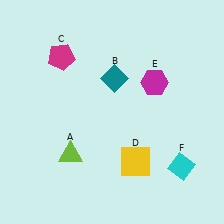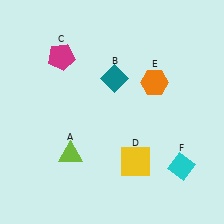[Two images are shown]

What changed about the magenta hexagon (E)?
In Image 1, E is magenta. In Image 2, it changed to orange.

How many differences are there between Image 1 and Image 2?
There is 1 difference between the two images.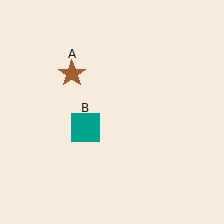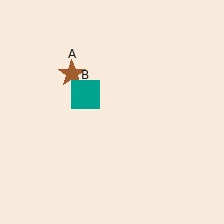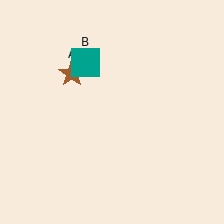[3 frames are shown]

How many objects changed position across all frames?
1 object changed position: teal square (object B).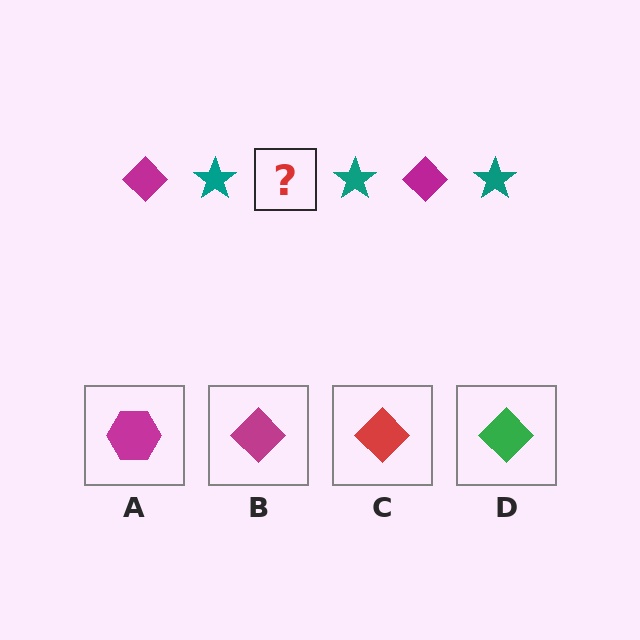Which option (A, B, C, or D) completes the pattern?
B.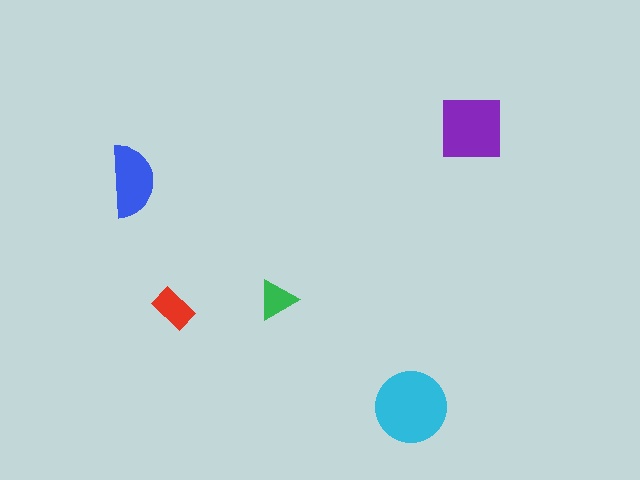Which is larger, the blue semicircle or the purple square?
The purple square.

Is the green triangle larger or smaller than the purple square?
Smaller.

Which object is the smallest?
The green triangle.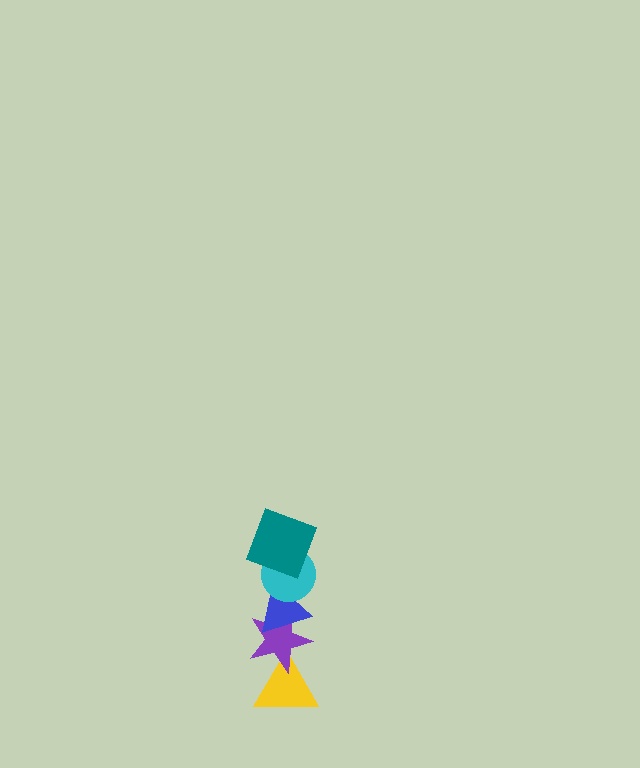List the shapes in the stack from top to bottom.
From top to bottom: the teal square, the cyan circle, the blue triangle, the purple star, the yellow triangle.